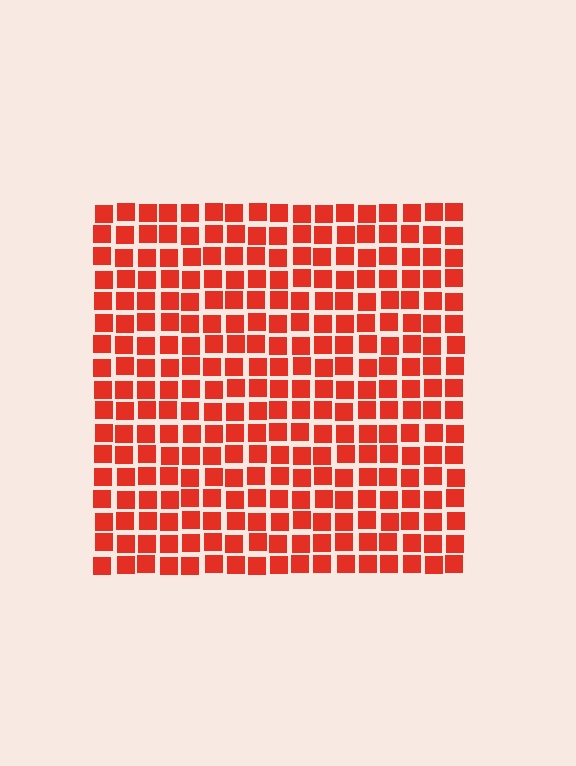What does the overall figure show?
The overall figure shows a square.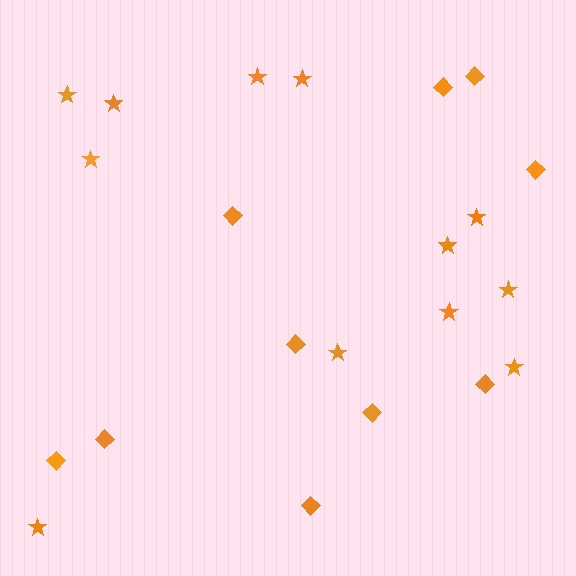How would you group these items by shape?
There are 2 groups: one group of diamonds (10) and one group of stars (12).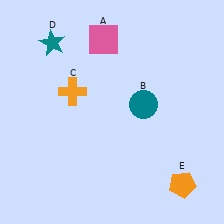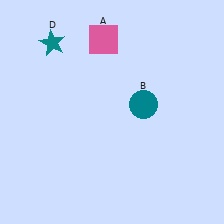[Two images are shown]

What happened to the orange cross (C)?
The orange cross (C) was removed in Image 2. It was in the top-left area of Image 1.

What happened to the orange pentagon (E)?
The orange pentagon (E) was removed in Image 2. It was in the bottom-right area of Image 1.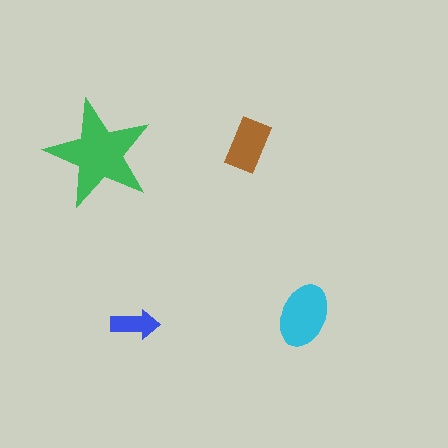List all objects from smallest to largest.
The blue arrow, the brown rectangle, the cyan ellipse, the green star.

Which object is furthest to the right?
The cyan ellipse is rightmost.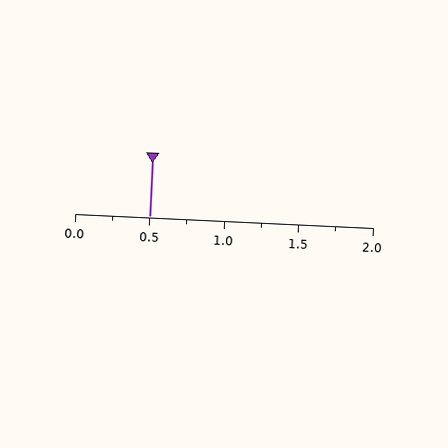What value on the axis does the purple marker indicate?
The marker indicates approximately 0.5.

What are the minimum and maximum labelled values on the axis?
The axis runs from 0.0 to 2.0.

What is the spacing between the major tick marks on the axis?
The major ticks are spaced 0.5 apart.